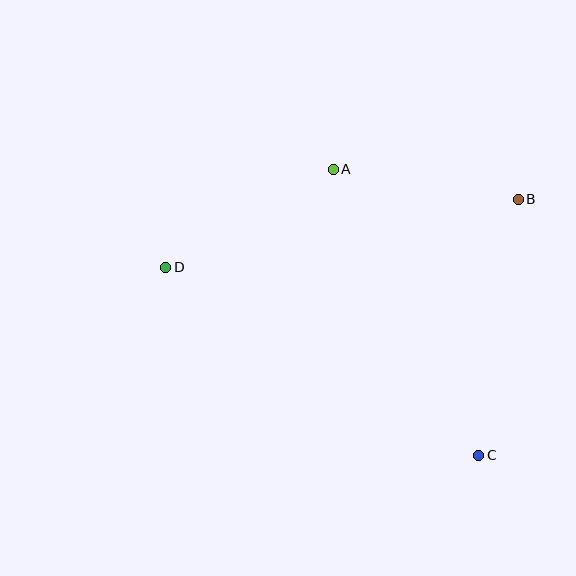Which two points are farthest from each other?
Points C and D are farthest from each other.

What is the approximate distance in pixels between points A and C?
The distance between A and C is approximately 321 pixels.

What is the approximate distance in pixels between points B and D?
The distance between B and D is approximately 359 pixels.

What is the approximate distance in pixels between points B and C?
The distance between B and C is approximately 259 pixels.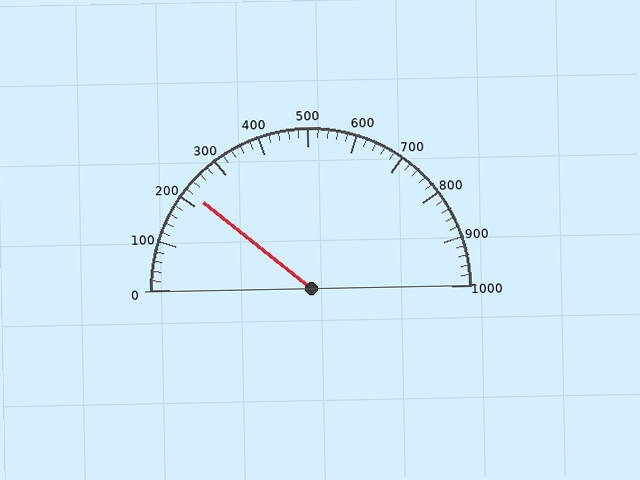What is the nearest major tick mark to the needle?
The nearest major tick mark is 200.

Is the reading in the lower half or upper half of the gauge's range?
The reading is in the lower half of the range (0 to 1000).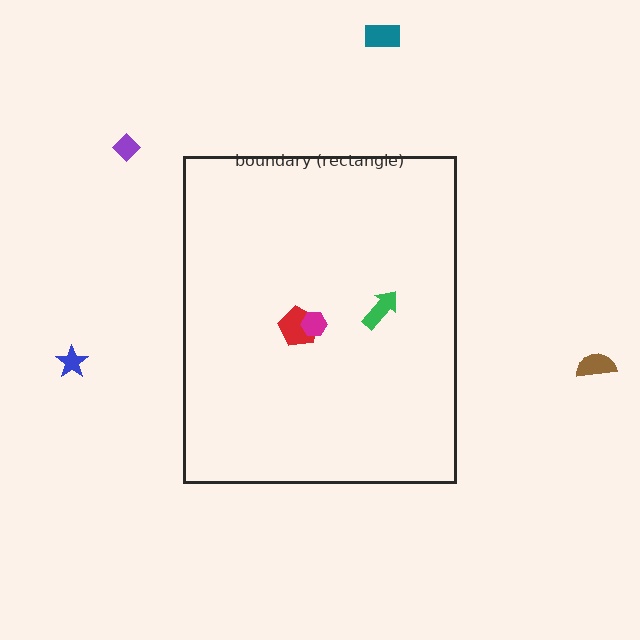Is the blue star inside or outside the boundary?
Outside.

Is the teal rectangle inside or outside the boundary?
Outside.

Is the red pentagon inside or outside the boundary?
Inside.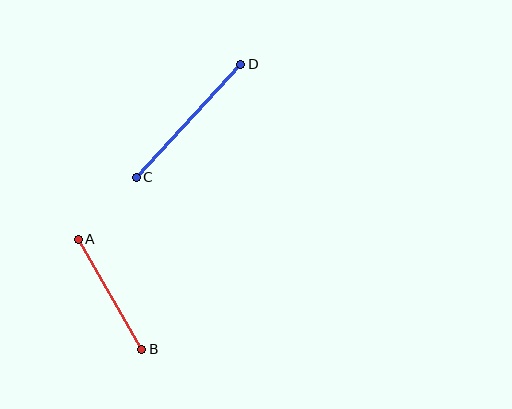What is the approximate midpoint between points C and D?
The midpoint is at approximately (189, 121) pixels.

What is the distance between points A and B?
The distance is approximately 127 pixels.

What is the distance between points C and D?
The distance is approximately 154 pixels.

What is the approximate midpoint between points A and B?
The midpoint is at approximately (110, 294) pixels.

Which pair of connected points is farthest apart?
Points C and D are farthest apart.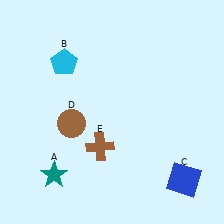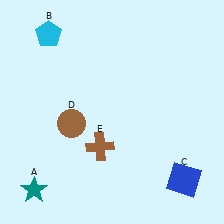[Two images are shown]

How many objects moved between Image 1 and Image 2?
2 objects moved between the two images.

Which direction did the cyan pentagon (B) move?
The cyan pentagon (B) moved up.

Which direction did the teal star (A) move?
The teal star (A) moved left.